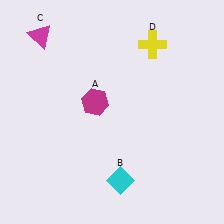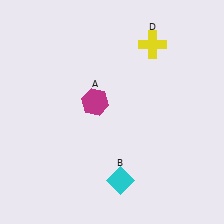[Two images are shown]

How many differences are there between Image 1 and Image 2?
There is 1 difference between the two images.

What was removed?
The magenta triangle (C) was removed in Image 2.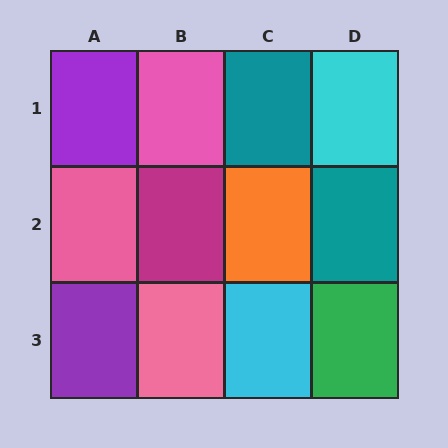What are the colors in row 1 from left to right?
Purple, pink, teal, cyan.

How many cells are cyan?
2 cells are cyan.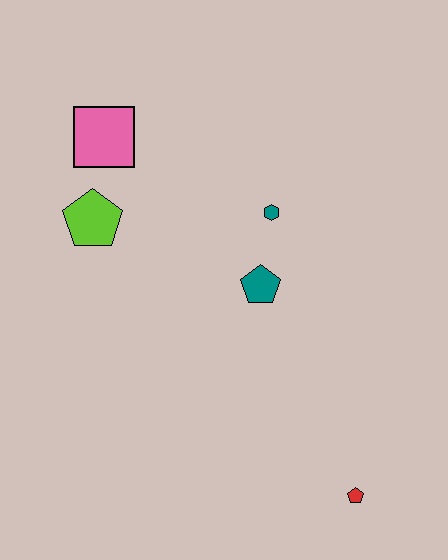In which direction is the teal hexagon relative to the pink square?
The teal hexagon is to the right of the pink square.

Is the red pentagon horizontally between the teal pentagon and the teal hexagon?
No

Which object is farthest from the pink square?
The red pentagon is farthest from the pink square.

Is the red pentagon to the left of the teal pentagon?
No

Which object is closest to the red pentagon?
The teal pentagon is closest to the red pentagon.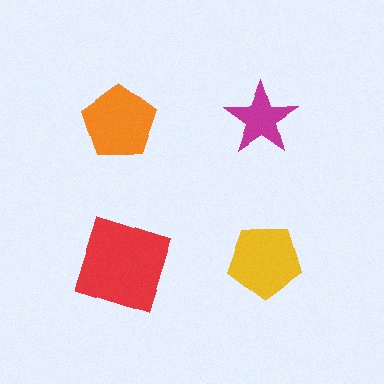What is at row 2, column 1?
A red square.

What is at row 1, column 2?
A magenta star.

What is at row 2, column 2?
A yellow pentagon.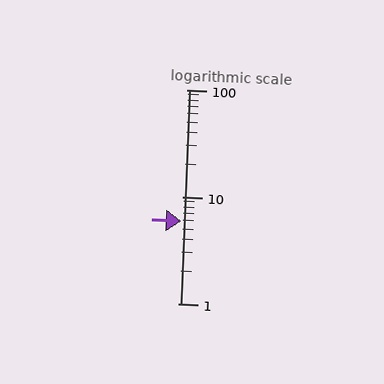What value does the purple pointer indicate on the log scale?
The pointer indicates approximately 5.9.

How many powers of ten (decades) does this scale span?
The scale spans 2 decades, from 1 to 100.